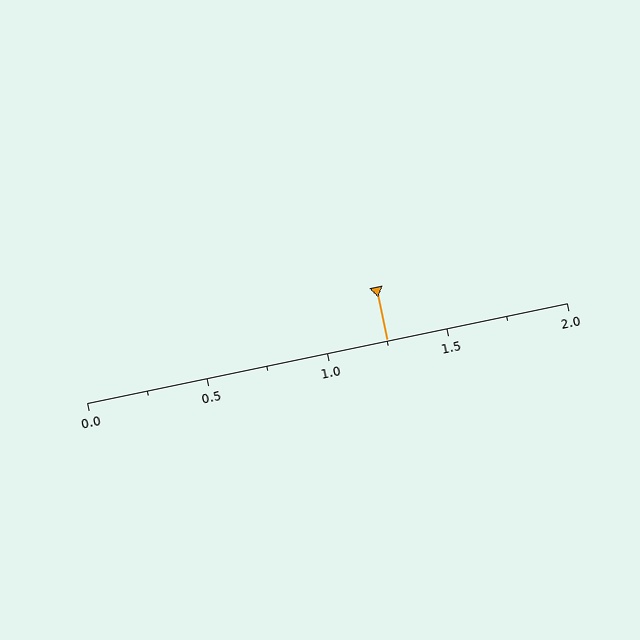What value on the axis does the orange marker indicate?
The marker indicates approximately 1.25.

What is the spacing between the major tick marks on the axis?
The major ticks are spaced 0.5 apart.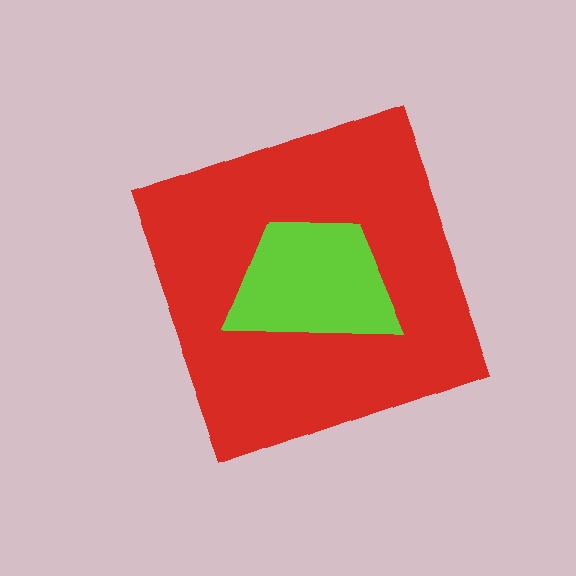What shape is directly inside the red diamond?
The lime trapezoid.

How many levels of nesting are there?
2.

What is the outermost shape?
The red diamond.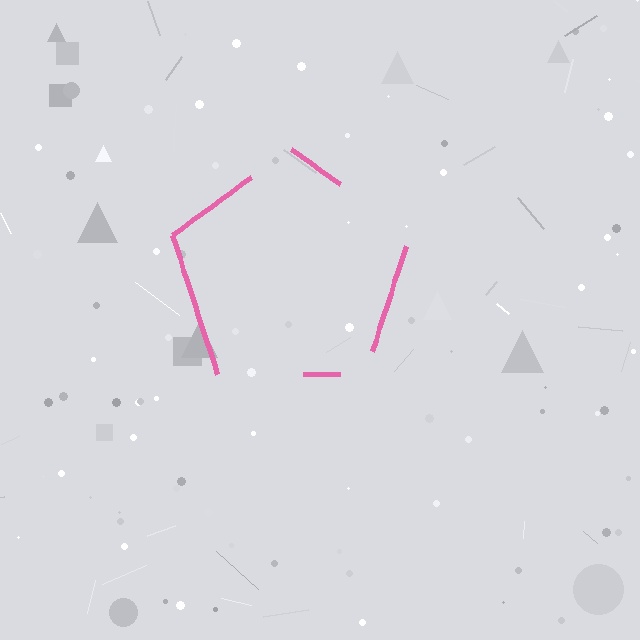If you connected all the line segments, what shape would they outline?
They would outline a pentagon.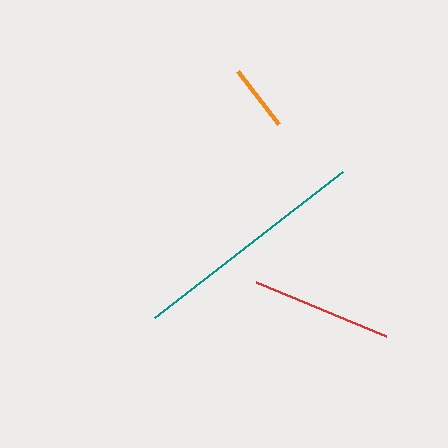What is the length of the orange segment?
The orange segment is approximately 67 pixels long.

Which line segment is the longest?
The teal line is the longest at approximately 238 pixels.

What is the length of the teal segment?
The teal segment is approximately 238 pixels long.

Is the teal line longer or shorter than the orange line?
The teal line is longer than the orange line.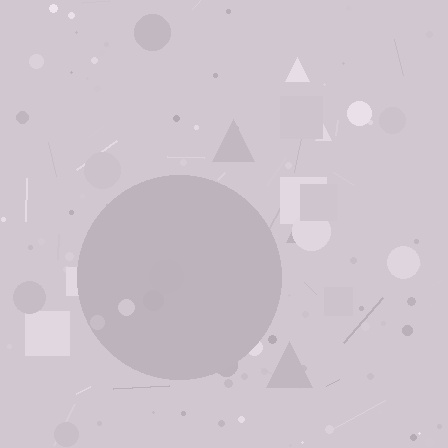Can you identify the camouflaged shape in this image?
The camouflaged shape is a circle.